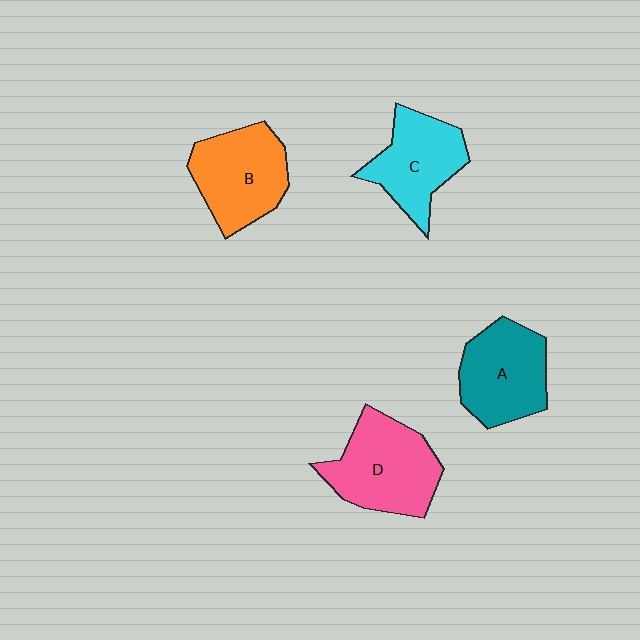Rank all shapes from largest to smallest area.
From largest to smallest: D (pink), B (orange), A (teal), C (cyan).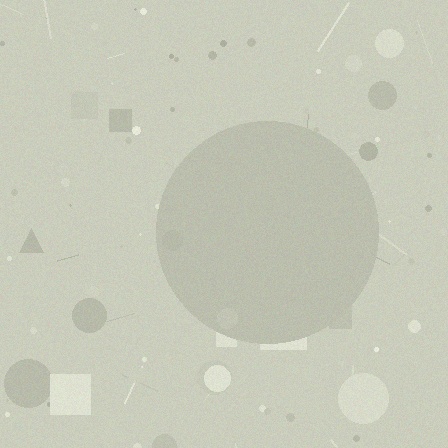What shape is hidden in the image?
A circle is hidden in the image.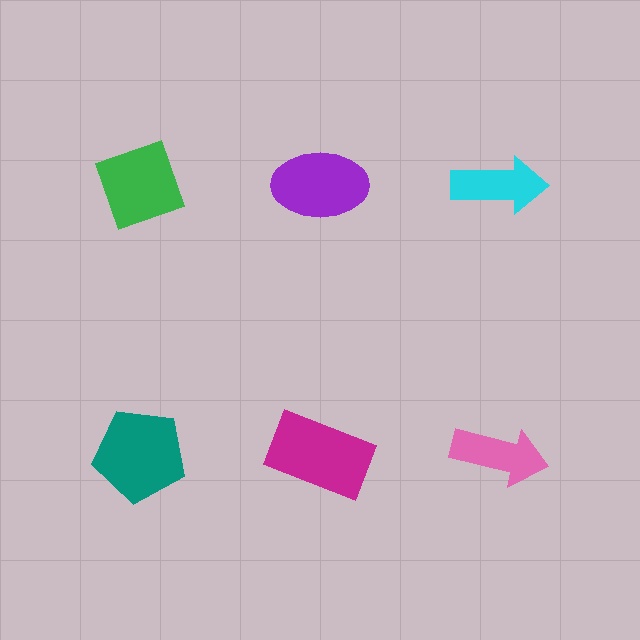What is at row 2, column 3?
A pink arrow.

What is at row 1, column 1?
A green diamond.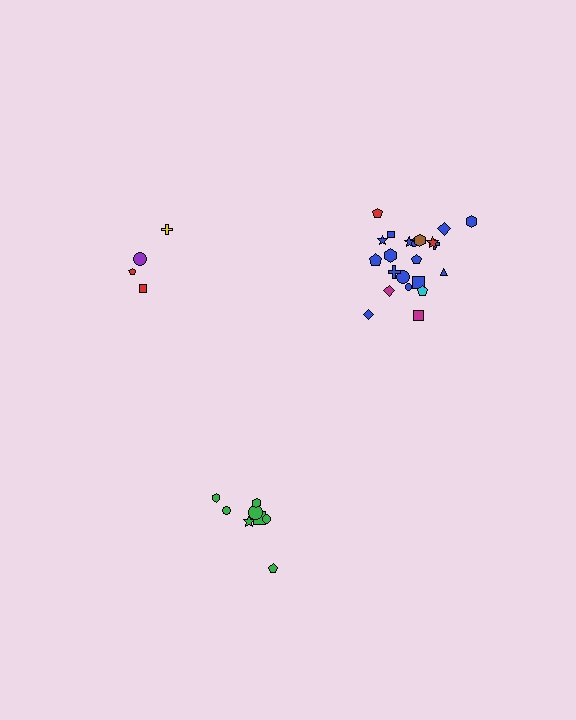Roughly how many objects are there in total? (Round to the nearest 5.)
Roughly 35 objects in total.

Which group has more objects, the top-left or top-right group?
The top-right group.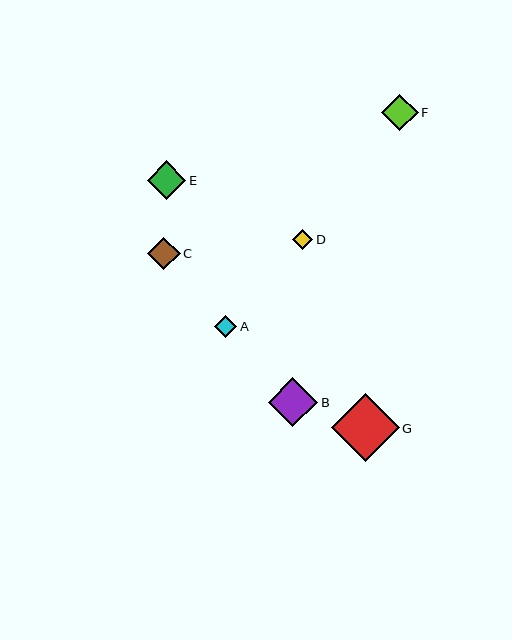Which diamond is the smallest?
Diamond D is the smallest with a size of approximately 20 pixels.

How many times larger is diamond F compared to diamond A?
Diamond F is approximately 1.7 times the size of diamond A.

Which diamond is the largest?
Diamond G is the largest with a size of approximately 68 pixels.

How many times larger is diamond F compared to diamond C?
Diamond F is approximately 1.1 times the size of diamond C.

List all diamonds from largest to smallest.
From largest to smallest: G, B, E, F, C, A, D.